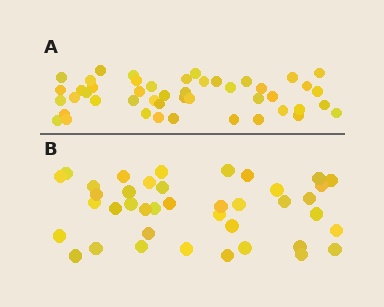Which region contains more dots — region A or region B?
Region A (the top region) has more dots.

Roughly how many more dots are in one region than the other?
Region A has roughly 8 or so more dots than region B.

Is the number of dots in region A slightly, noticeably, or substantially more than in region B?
Region A has only slightly more — the two regions are fairly close. The ratio is roughly 1.2 to 1.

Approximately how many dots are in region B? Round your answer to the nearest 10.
About 40 dots.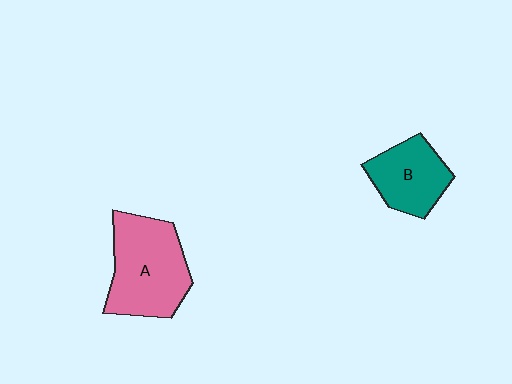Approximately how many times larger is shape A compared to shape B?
Approximately 1.5 times.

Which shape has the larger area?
Shape A (pink).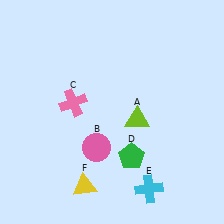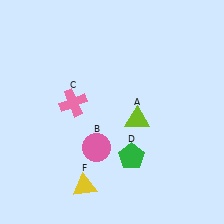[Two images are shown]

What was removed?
The cyan cross (E) was removed in Image 2.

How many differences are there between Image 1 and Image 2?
There is 1 difference between the two images.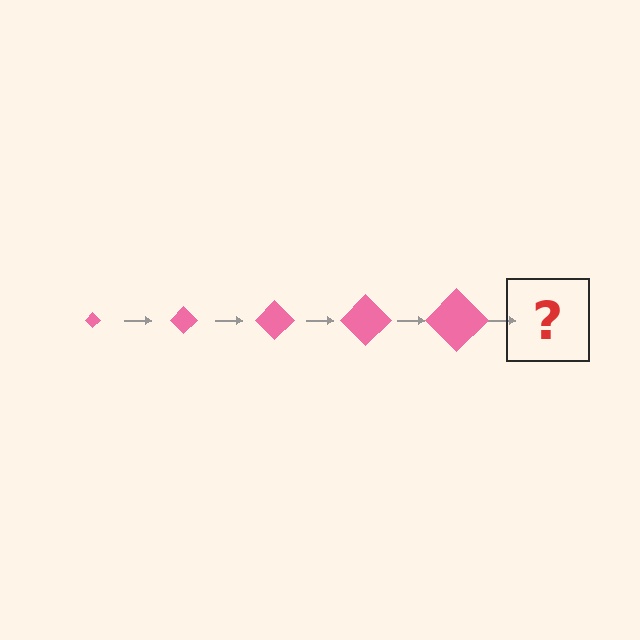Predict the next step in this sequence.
The next step is a pink diamond, larger than the previous one.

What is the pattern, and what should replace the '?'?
The pattern is that the diamond gets progressively larger each step. The '?' should be a pink diamond, larger than the previous one.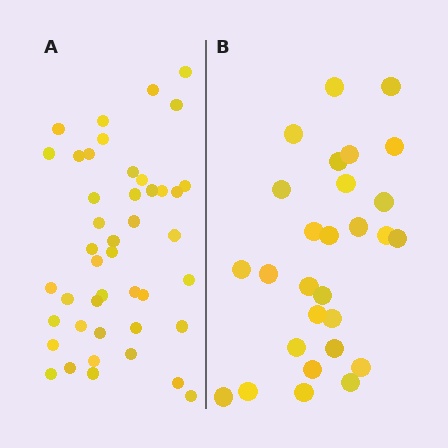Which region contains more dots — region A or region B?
Region A (the left region) has more dots.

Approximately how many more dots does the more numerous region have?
Region A has approximately 15 more dots than region B.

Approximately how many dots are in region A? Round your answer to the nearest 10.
About 40 dots. (The exact count is 44, which rounds to 40.)